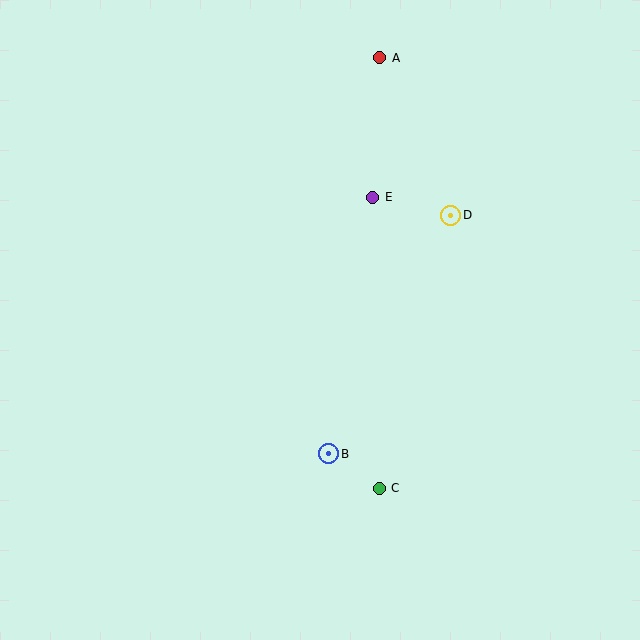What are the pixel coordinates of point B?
Point B is at (329, 454).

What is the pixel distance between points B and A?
The distance between B and A is 399 pixels.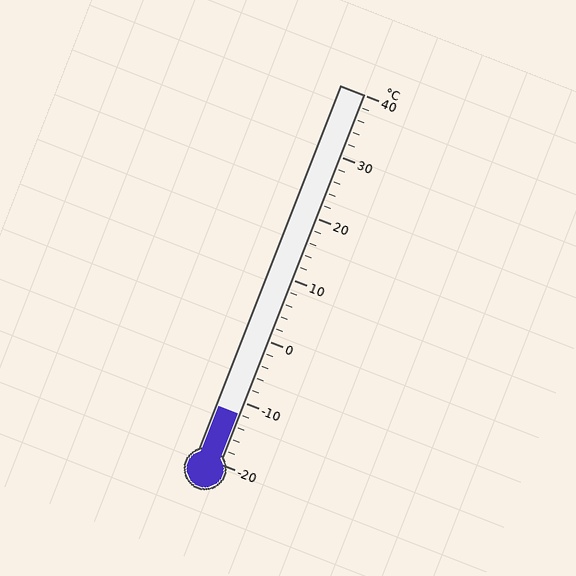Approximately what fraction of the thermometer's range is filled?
The thermometer is filled to approximately 15% of its range.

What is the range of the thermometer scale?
The thermometer scale ranges from -20°C to 40°C.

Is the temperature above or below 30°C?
The temperature is below 30°C.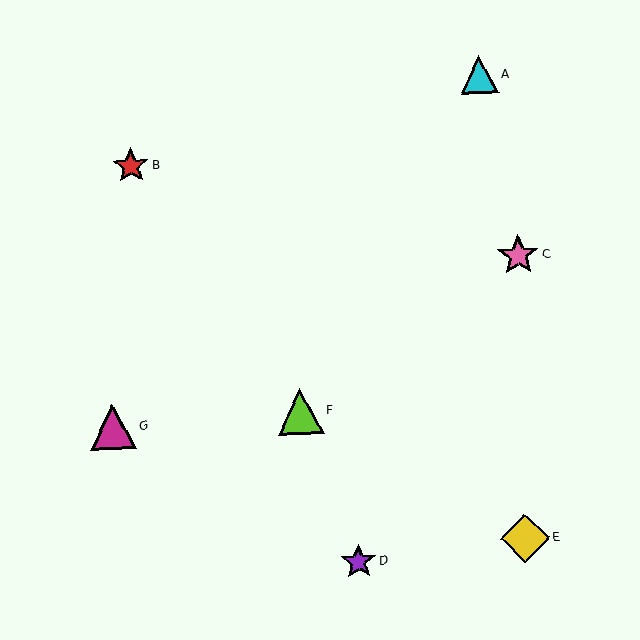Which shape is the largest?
The yellow diamond (labeled E) is the largest.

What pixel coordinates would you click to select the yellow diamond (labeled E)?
Click at (525, 538) to select the yellow diamond E.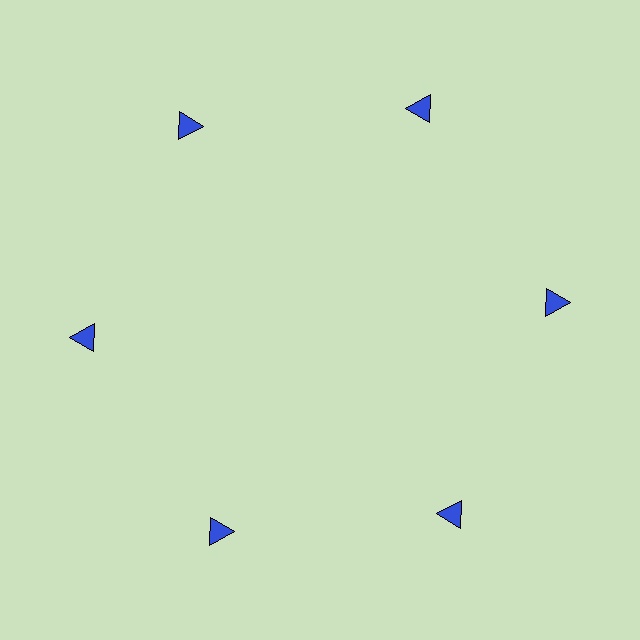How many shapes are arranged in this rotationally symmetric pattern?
There are 6 shapes, arranged in 6 groups of 1.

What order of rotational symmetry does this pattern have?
This pattern has 6-fold rotational symmetry.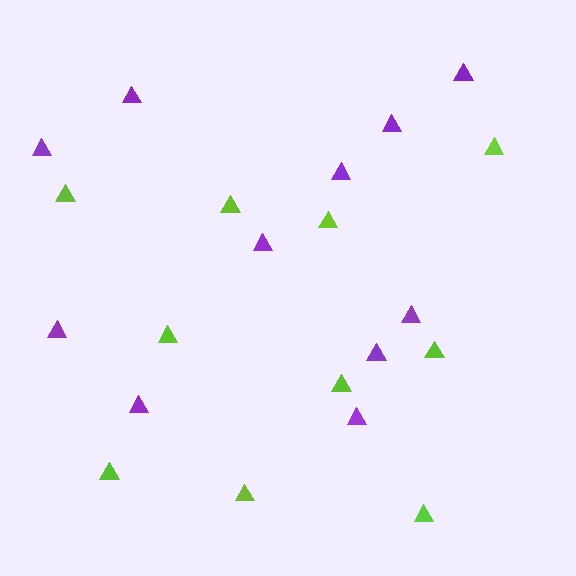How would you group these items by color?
There are 2 groups: one group of purple triangles (11) and one group of lime triangles (10).